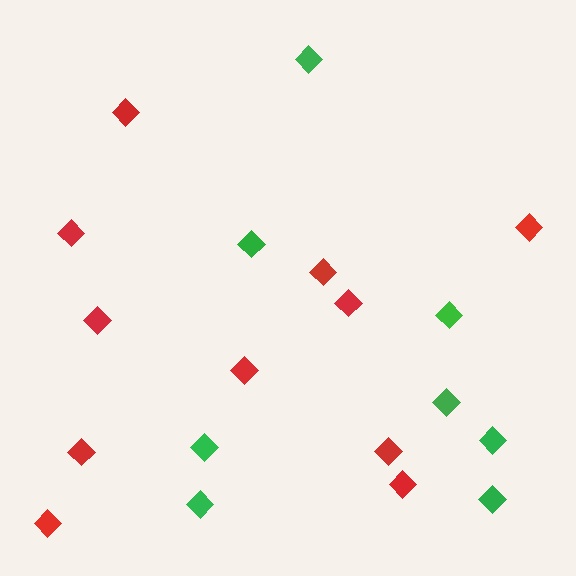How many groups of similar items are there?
There are 2 groups: one group of red diamonds (11) and one group of green diamonds (8).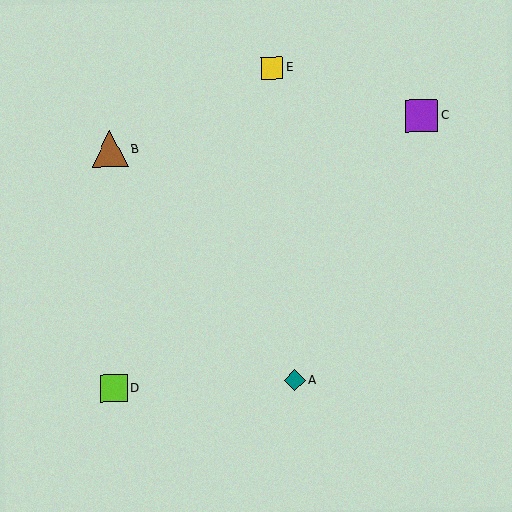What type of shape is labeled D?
Shape D is a lime square.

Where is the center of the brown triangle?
The center of the brown triangle is at (110, 149).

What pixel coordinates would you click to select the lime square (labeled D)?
Click at (114, 389) to select the lime square D.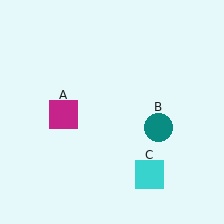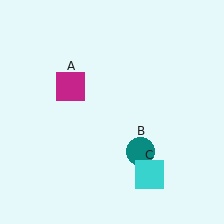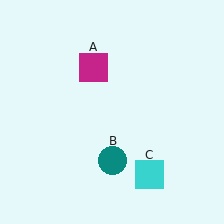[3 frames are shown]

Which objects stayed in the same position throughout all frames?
Cyan square (object C) remained stationary.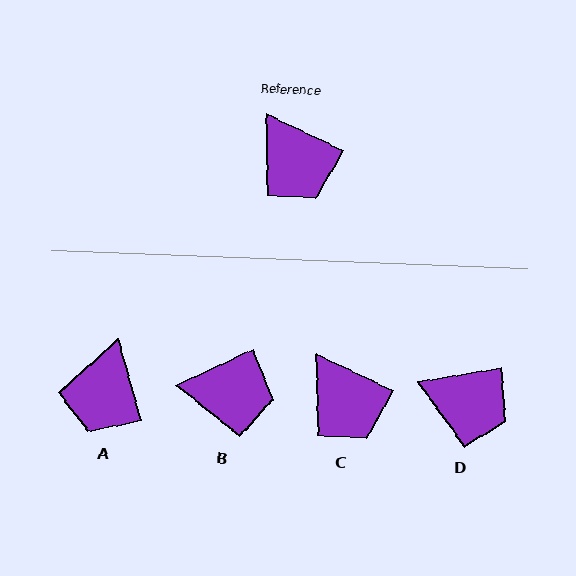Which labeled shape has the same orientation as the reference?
C.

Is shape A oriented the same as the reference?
No, it is off by about 49 degrees.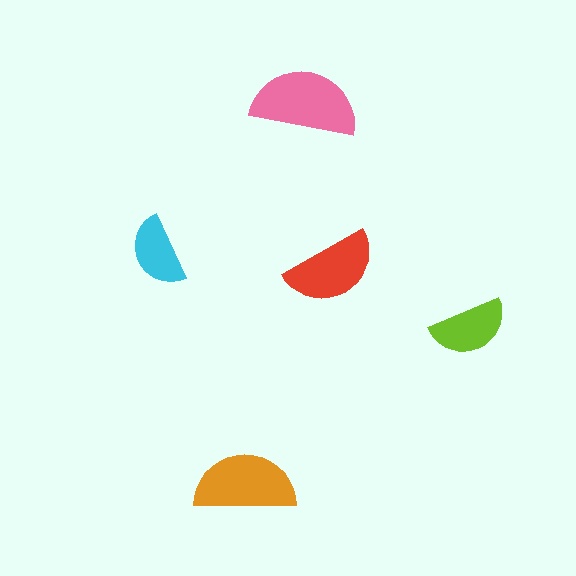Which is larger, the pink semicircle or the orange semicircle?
The pink one.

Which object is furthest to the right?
The lime semicircle is rightmost.